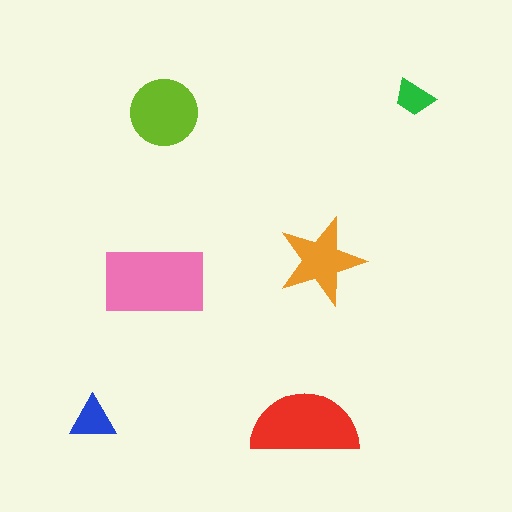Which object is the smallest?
The green trapezoid.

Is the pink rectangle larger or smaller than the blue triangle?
Larger.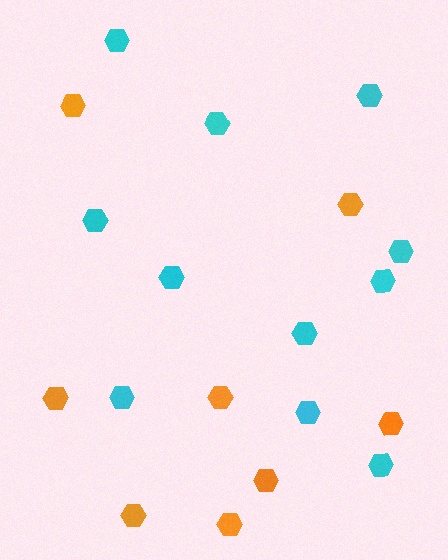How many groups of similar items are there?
There are 2 groups: one group of cyan hexagons (11) and one group of orange hexagons (8).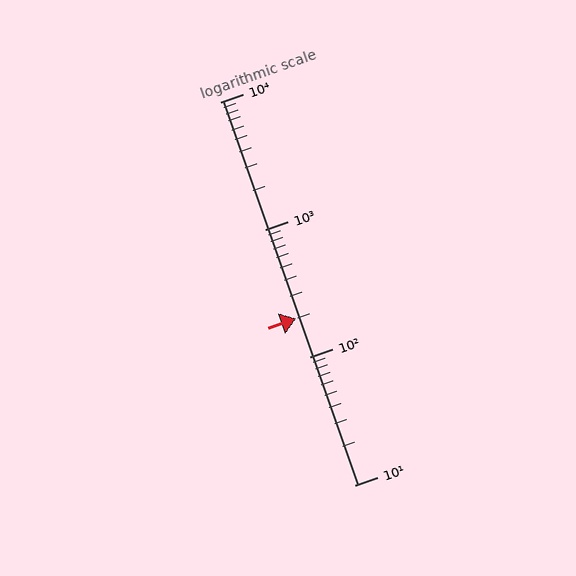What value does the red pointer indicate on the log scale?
The pointer indicates approximately 200.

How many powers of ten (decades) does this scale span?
The scale spans 3 decades, from 10 to 10000.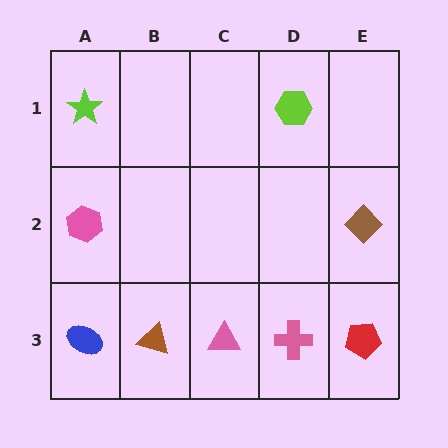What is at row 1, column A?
A lime star.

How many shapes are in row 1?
2 shapes.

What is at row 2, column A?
A pink hexagon.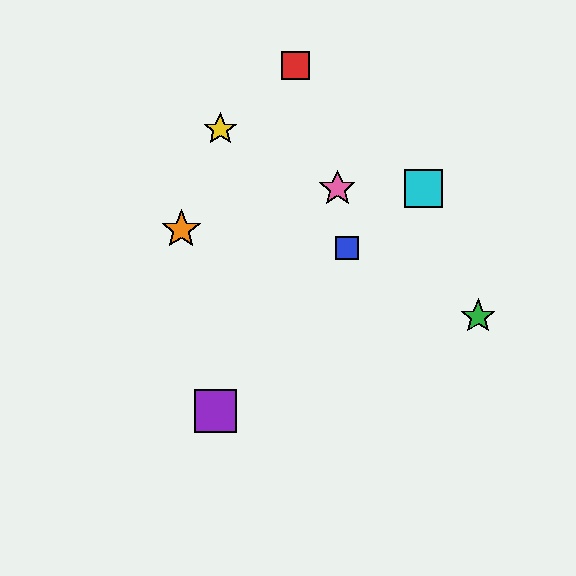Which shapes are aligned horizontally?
The cyan square, the pink star are aligned horizontally.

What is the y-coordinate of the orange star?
The orange star is at y≈229.